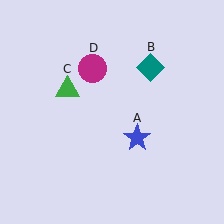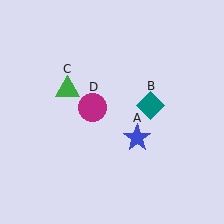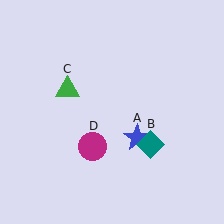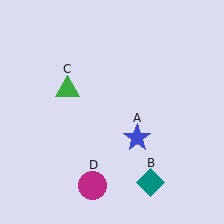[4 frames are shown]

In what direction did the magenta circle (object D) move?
The magenta circle (object D) moved down.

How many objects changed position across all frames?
2 objects changed position: teal diamond (object B), magenta circle (object D).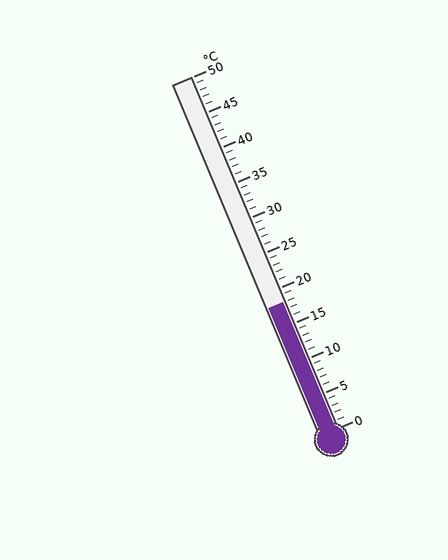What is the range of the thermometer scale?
The thermometer scale ranges from 0°C to 50°C.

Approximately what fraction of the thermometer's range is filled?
The thermometer is filled to approximately 35% of its range.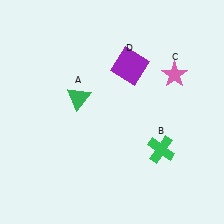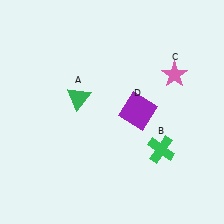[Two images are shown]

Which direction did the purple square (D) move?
The purple square (D) moved down.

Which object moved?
The purple square (D) moved down.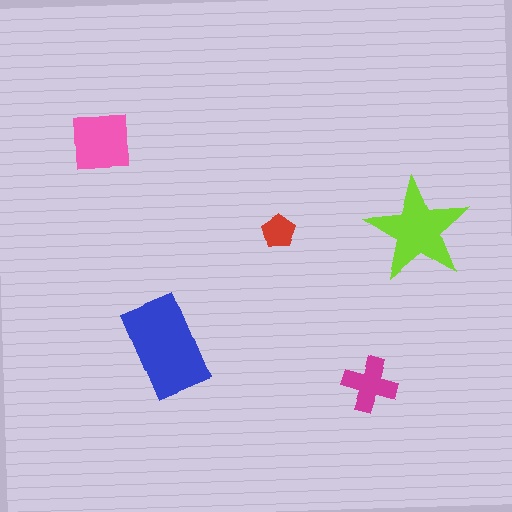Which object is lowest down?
The magenta cross is bottommost.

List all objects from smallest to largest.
The red pentagon, the magenta cross, the pink square, the lime star, the blue rectangle.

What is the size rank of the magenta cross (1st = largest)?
4th.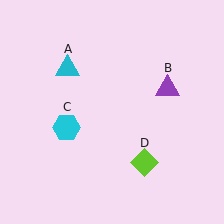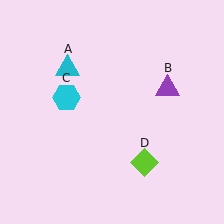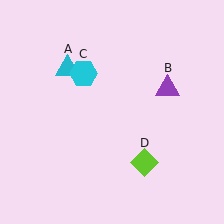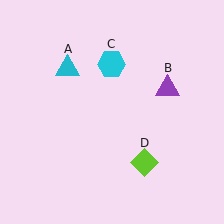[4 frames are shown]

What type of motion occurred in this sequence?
The cyan hexagon (object C) rotated clockwise around the center of the scene.